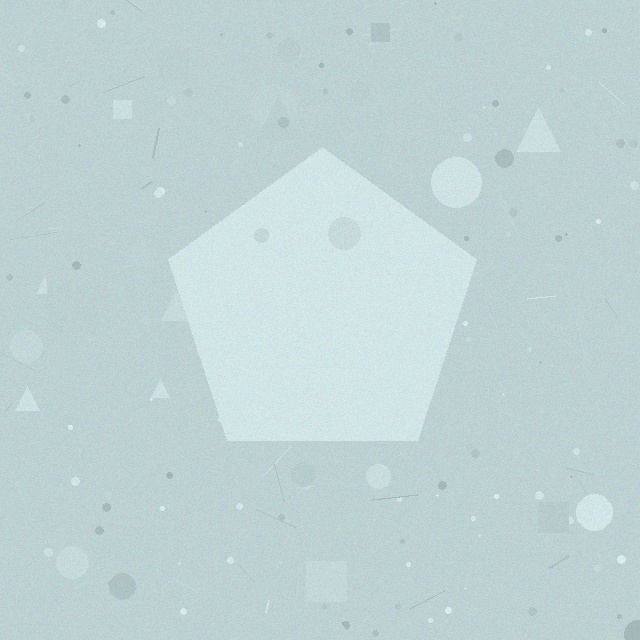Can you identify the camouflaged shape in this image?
The camouflaged shape is a pentagon.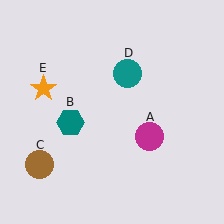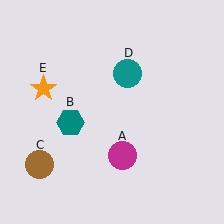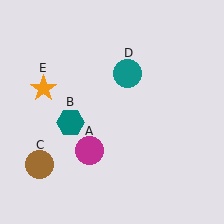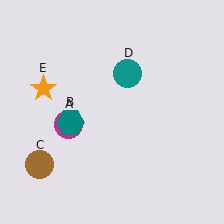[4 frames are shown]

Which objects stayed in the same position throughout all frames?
Teal hexagon (object B) and brown circle (object C) and teal circle (object D) and orange star (object E) remained stationary.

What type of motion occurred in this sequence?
The magenta circle (object A) rotated clockwise around the center of the scene.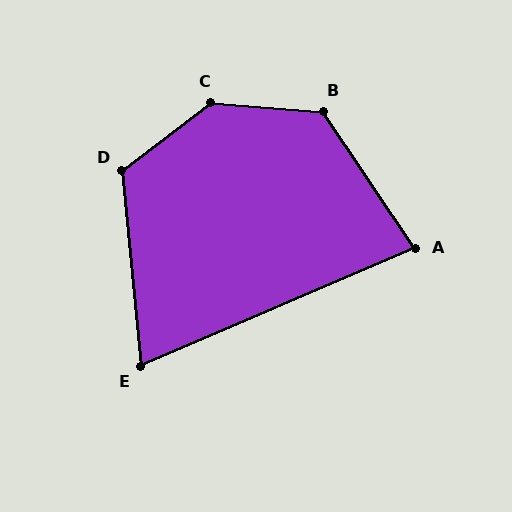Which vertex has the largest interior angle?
C, at approximately 139 degrees.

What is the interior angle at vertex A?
Approximately 79 degrees (acute).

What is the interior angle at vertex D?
Approximately 121 degrees (obtuse).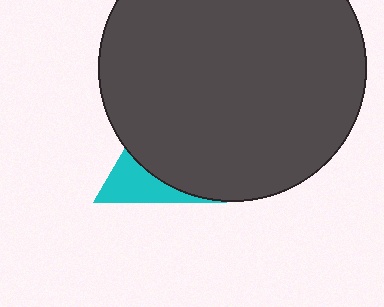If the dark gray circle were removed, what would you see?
You would see the complete cyan triangle.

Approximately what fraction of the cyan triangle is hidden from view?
Roughly 65% of the cyan triangle is hidden behind the dark gray circle.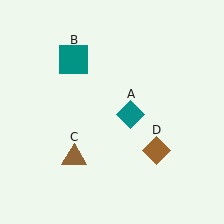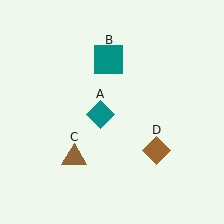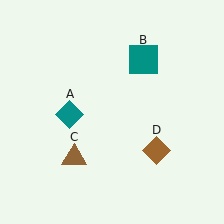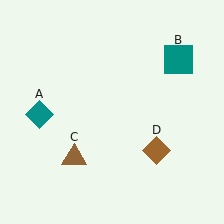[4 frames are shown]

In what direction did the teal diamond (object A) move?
The teal diamond (object A) moved left.